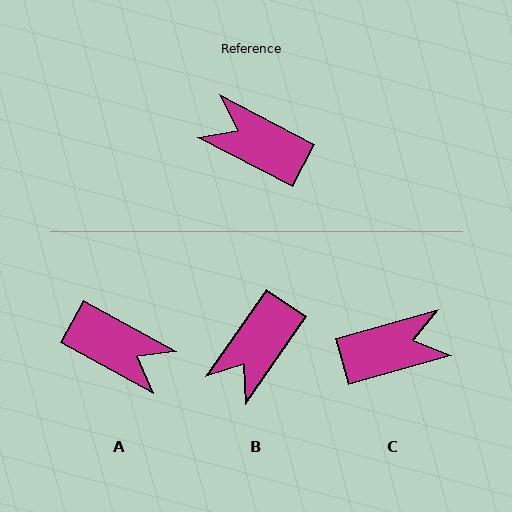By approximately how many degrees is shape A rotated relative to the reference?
Approximately 179 degrees counter-clockwise.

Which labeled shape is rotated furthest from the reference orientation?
A, about 179 degrees away.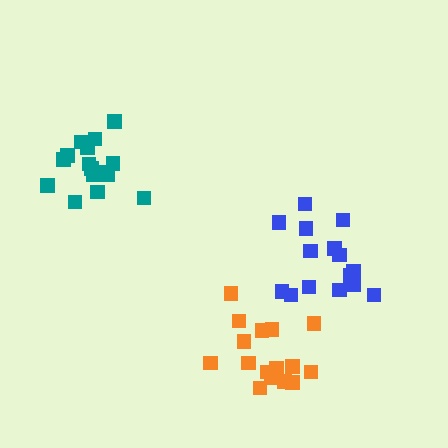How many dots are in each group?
Group 1: 16 dots, Group 2: 15 dots, Group 3: 16 dots (47 total).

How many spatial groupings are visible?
There are 3 spatial groupings.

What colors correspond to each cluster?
The clusters are colored: orange, blue, teal.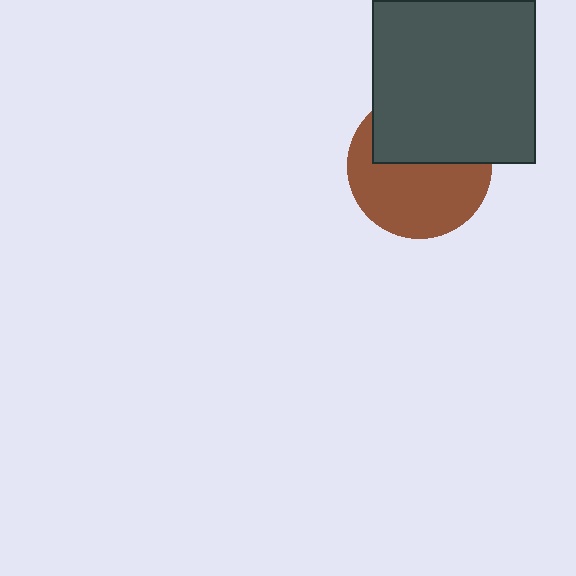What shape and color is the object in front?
The object in front is a dark gray square.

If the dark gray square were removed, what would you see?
You would see the complete brown circle.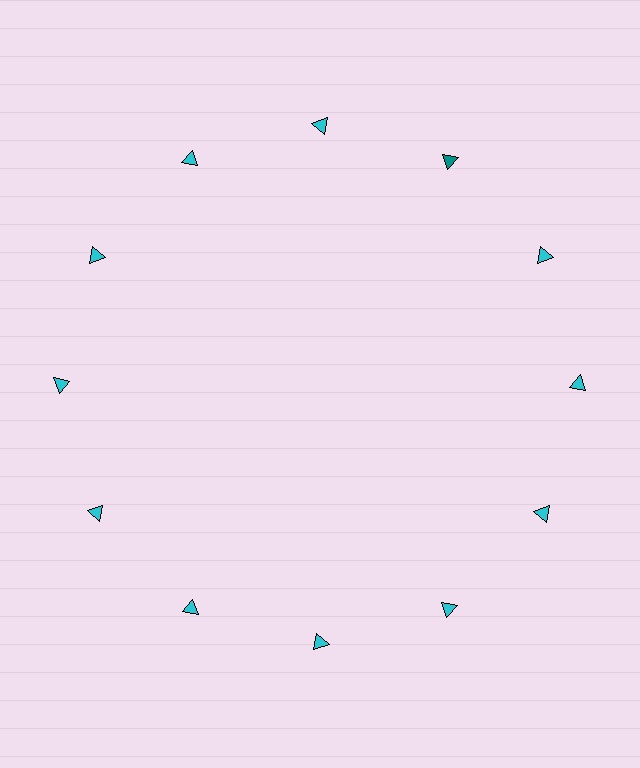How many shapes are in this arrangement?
There are 12 shapes arranged in a ring pattern.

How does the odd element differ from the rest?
It has a different color: teal instead of cyan.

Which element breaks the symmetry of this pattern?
The teal triangle at roughly the 1 o'clock position breaks the symmetry. All other shapes are cyan triangles.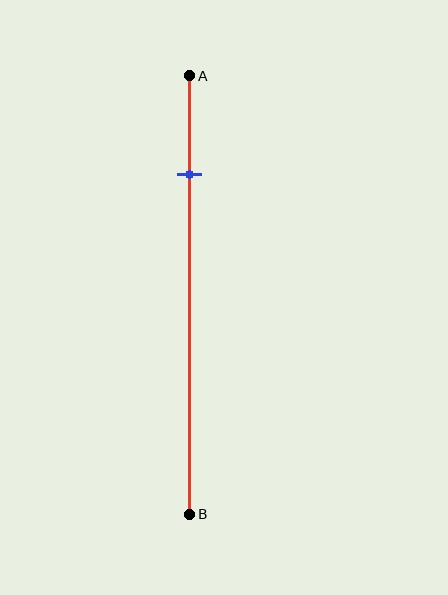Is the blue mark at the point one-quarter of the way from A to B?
Yes, the mark is approximately at the one-quarter point.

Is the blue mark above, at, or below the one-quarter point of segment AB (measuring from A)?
The blue mark is approximately at the one-quarter point of segment AB.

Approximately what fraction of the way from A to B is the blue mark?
The blue mark is approximately 20% of the way from A to B.